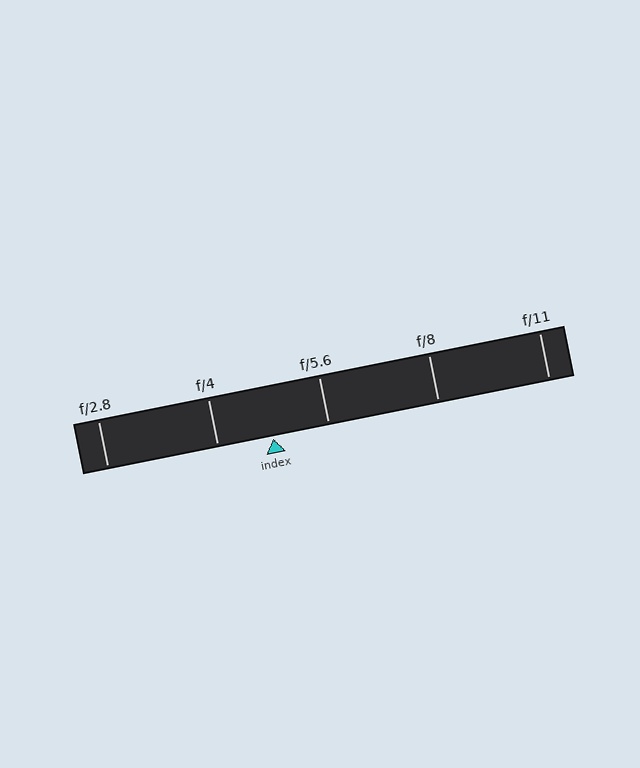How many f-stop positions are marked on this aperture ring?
There are 5 f-stop positions marked.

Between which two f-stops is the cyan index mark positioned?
The index mark is between f/4 and f/5.6.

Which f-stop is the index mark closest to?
The index mark is closest to f/4.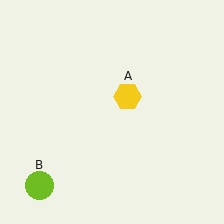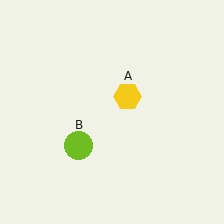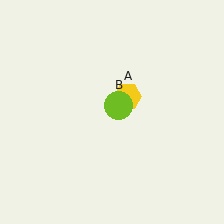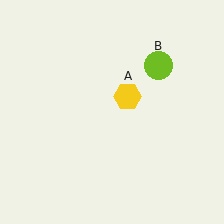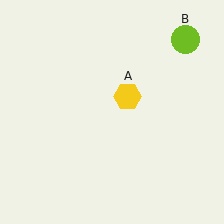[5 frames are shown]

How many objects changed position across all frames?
1 object changed position: lime circle (object B).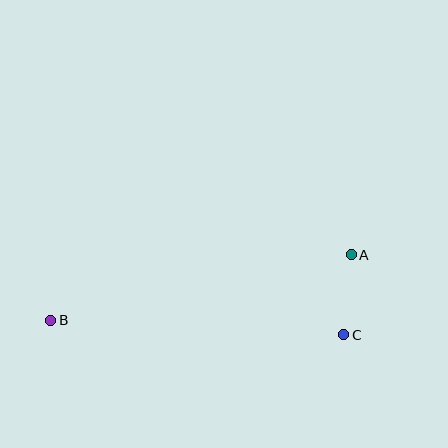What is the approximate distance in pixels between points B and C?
The distance between B and C is approximately 294 pixels.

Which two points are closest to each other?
Points A and C are closest to each other.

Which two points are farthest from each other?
Points A and B are farthest from each other.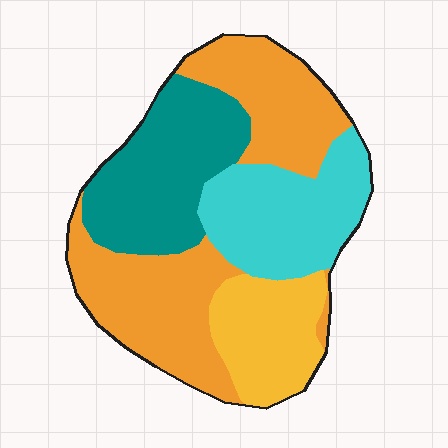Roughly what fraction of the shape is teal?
Teal covers 24% of the shape.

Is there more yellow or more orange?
Orange.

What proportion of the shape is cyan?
Cyan takes up about one fifth (1/5) of the shape.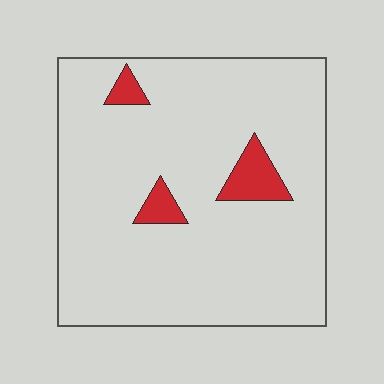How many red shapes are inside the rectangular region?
3.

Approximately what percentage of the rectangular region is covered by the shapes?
Approximately 5%.